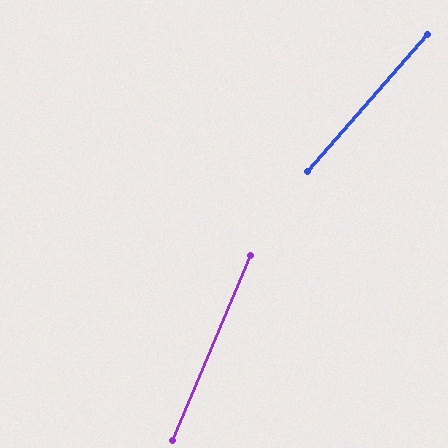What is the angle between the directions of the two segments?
Approximately 18 degrees.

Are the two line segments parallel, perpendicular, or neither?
Neither parallel nor perpendicular — they differ by about 18°.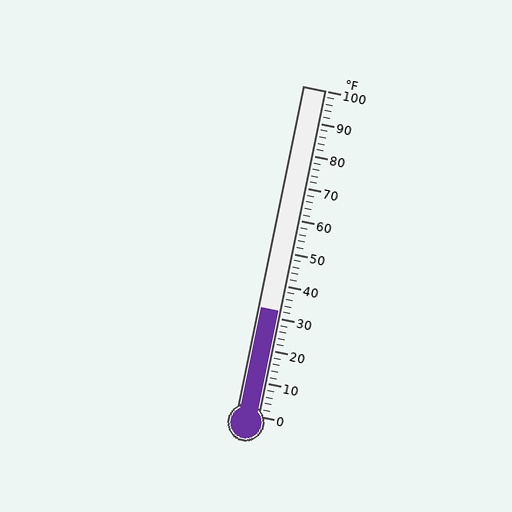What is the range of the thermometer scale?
The thermometer scale ranges from 0°F to 100°F.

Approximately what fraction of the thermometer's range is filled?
The thermometer is filled to approximately 30% of its range.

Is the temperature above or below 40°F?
The temperature is below 40°F.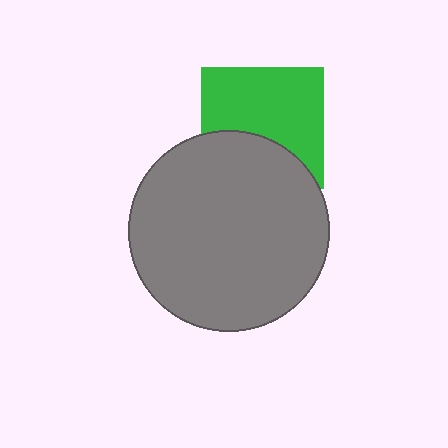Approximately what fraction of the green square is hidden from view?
Roughly 37% of the green square is hidden behind the gray circle.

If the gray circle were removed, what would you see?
You would see the complete green square.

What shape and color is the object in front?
The object in front is a gray circle.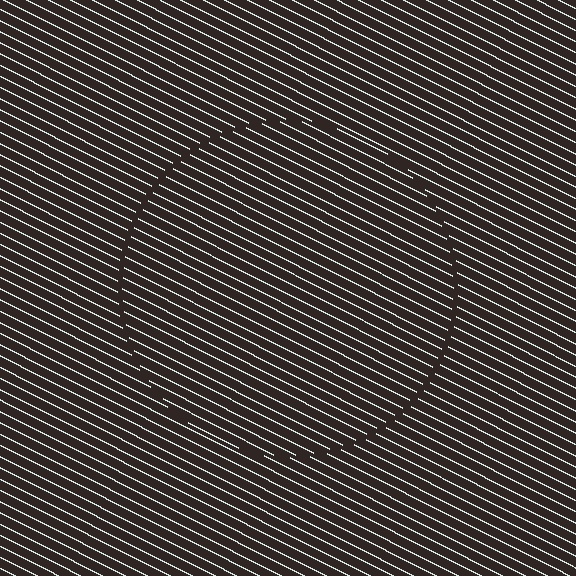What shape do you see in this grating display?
An illusory circle. The interior of the shape contains the same grating, shifted by half a period — the contour is defined by the phase discontinuity where line-ends from the inner and outer gratings abut.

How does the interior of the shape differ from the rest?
The interior of the shape contains the same grating, shifted by half a period — the contour is defined by the phase discontinuity where line-ends from the inner and outer gratings abut.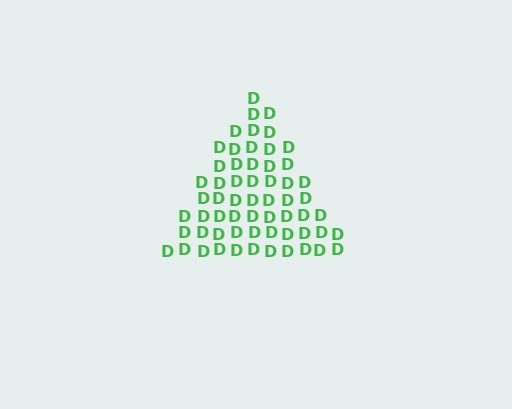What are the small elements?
The small elements are letter D's.